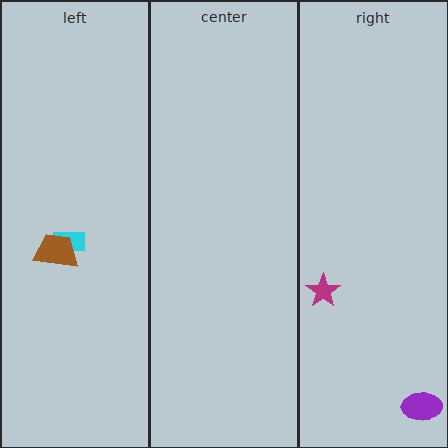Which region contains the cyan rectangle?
The left region.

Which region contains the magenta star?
The right region.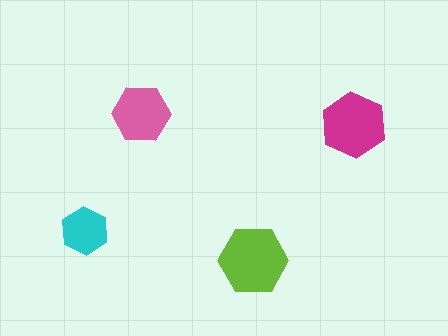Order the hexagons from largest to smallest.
the lime one, the magenta one, the pink one, the cyan one.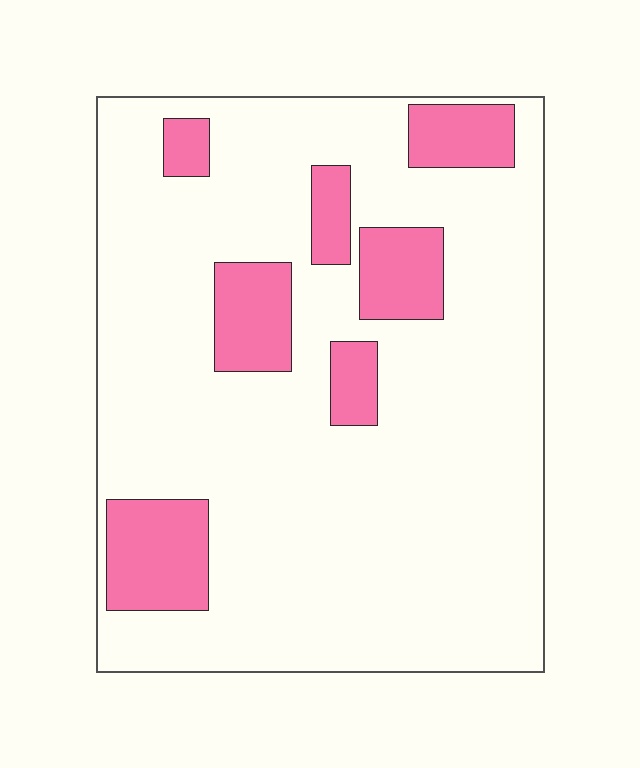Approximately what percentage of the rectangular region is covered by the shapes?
Approximately 20%.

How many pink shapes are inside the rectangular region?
7.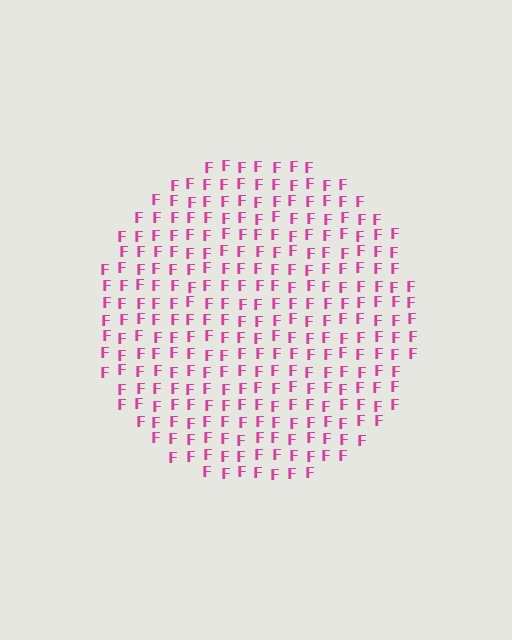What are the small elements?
The small elements are letter F's.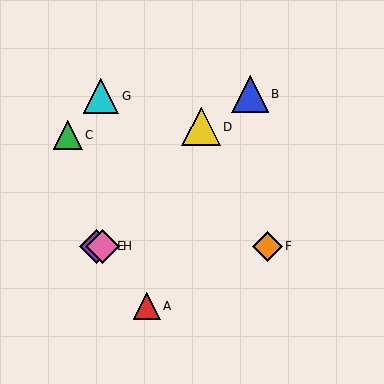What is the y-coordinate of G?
Object G is at y≈96.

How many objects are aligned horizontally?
3 objects (E, F, H) are aligned horizontally.